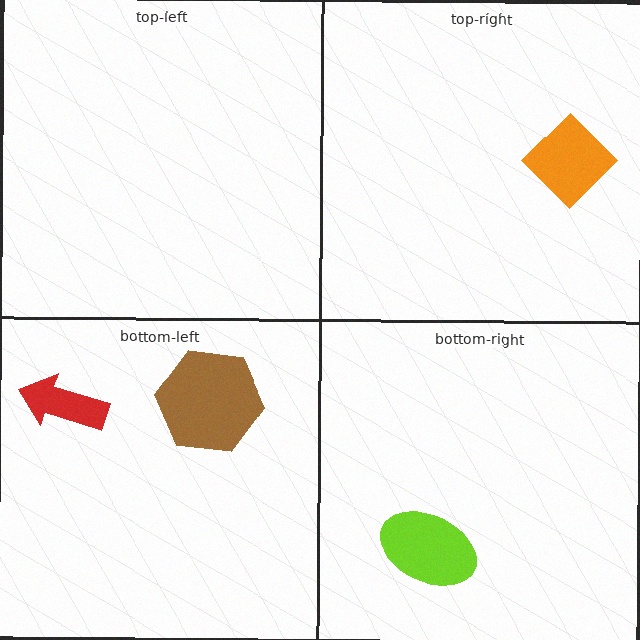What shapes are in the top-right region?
The orange diamond.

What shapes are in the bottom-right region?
The lime ellipse.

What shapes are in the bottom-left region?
The red arrow, the brown hexagon.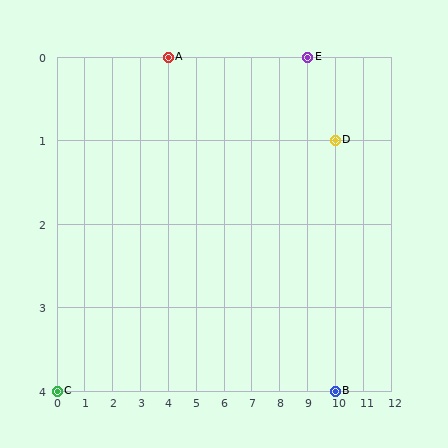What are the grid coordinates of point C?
Point C is at grid coordinates (0, 4).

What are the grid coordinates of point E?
Point E is at grid coordinates (9, 0).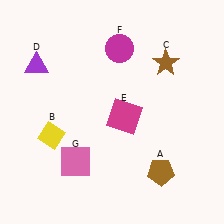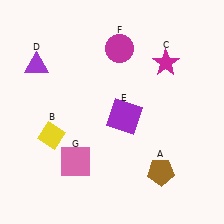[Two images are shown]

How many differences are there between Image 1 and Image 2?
There are 2 differences between the two images.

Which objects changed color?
C changed from brown to magenta. E changed from magenta to purple.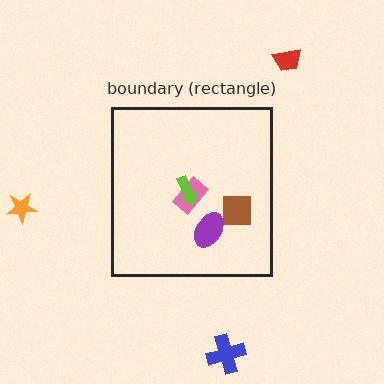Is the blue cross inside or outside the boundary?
Outside.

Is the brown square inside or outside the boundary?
Inside.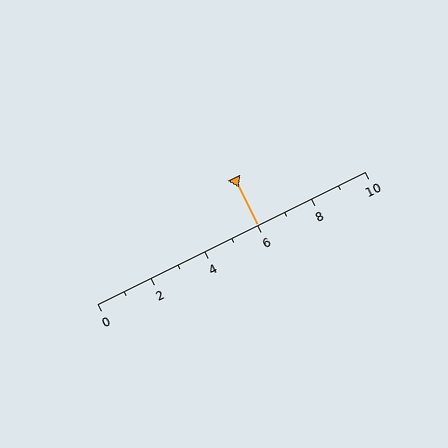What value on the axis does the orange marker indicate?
The marker indicates approximately 6.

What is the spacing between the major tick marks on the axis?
The major ticks are spaced 2 apart.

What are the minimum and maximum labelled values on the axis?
The axis runs from 0 to 10.